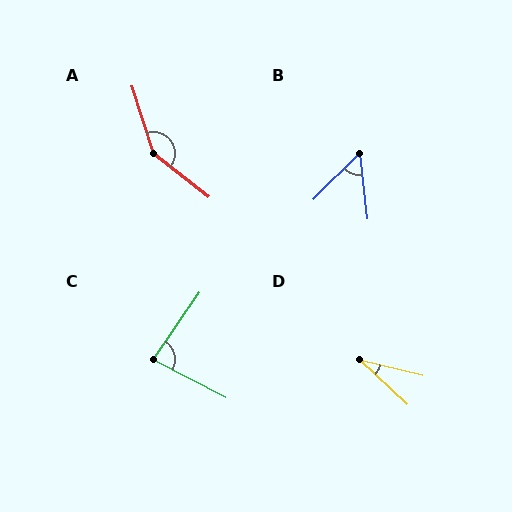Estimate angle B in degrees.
Approximately 52 degrees.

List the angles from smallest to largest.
D (29°), B (52°), C (83°), A (146°).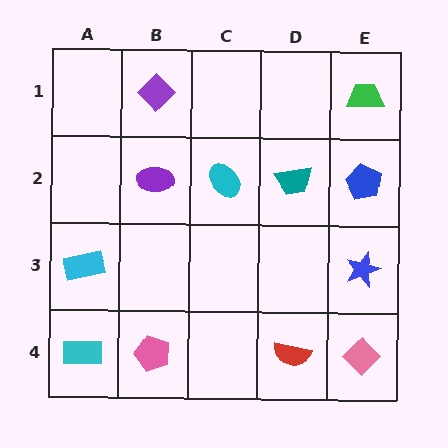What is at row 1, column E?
A green trapezoid.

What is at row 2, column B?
A purple ellipse.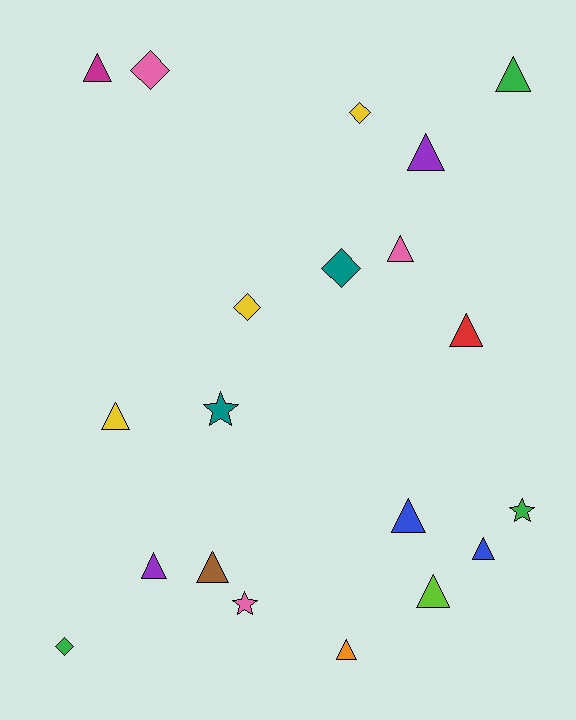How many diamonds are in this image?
There are 5 diamonds.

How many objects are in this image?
There are 20 objects.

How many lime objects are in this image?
There is 1 lime object.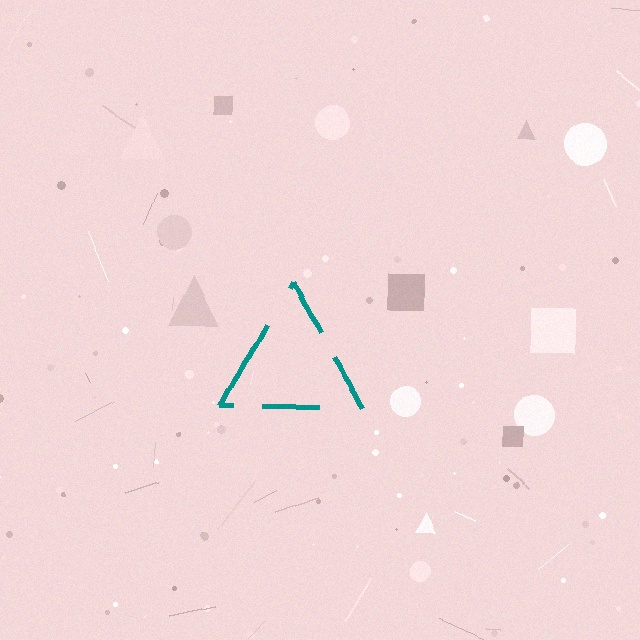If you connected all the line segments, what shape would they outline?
They would outline a triangle.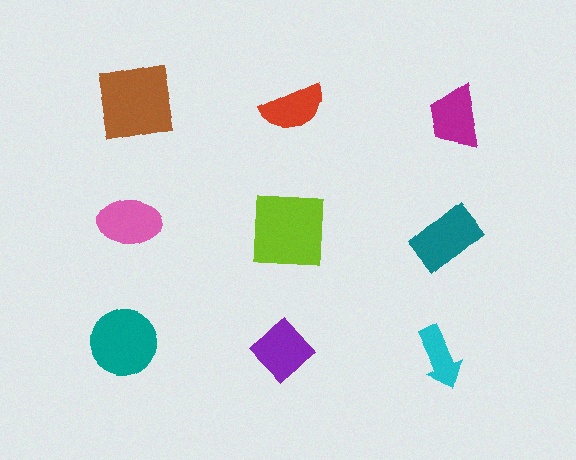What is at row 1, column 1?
A brown square.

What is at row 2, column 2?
A lime square.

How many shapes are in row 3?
3 shapes.